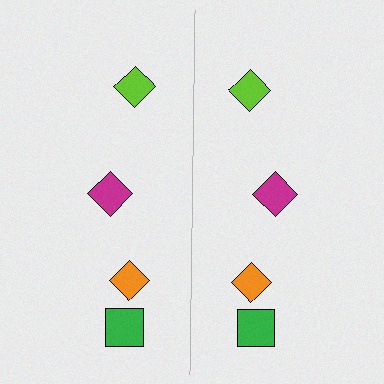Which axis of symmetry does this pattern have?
The pattern has a vertical axis of symmetry running through the center of the image.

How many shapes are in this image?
There are 8 shapes in this image.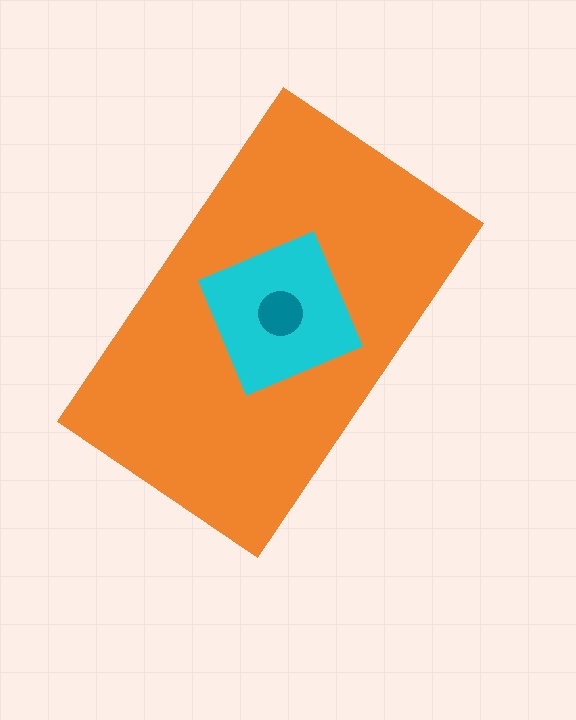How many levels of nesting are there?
3.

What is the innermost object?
The teal circle.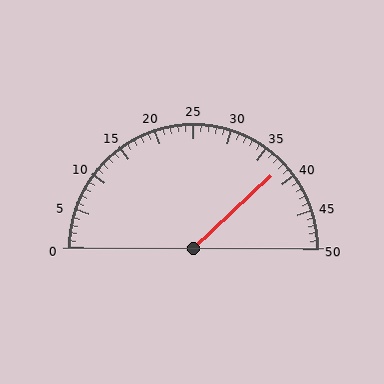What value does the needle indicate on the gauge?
The needle indicates approximately 38.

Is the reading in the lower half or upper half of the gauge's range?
The reading is in the upper half of the range (0 to 50).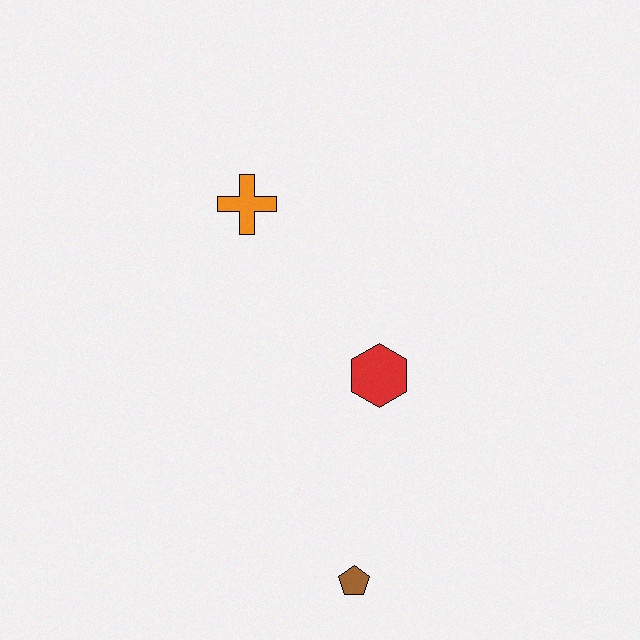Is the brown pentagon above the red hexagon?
No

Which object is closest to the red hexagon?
The brown pentagon is closest to the red hexagon.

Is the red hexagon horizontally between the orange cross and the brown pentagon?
No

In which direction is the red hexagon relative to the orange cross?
The red hexagon is below the orange cross.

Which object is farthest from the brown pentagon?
The orange cross is farthest from the brown pentagon.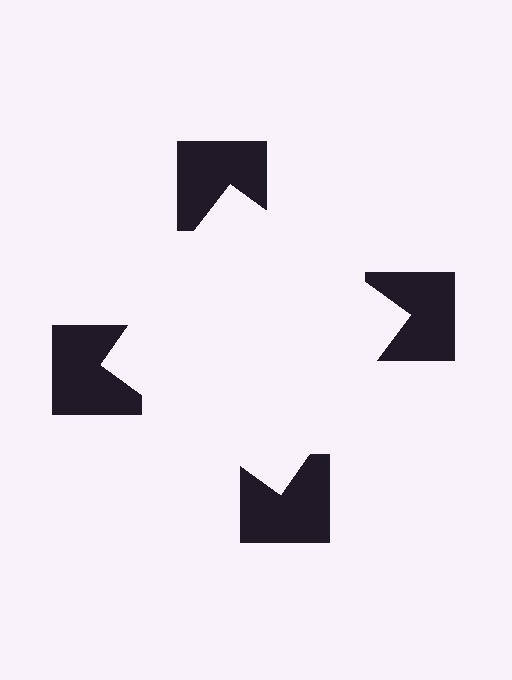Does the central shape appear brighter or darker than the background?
It typically appears slightly brighter than the background, even though no actual brightness change is drawn.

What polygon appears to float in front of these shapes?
An illusory square — its edges are inferred from the aligned wedge cuts in the notched squares, not physically drawn.